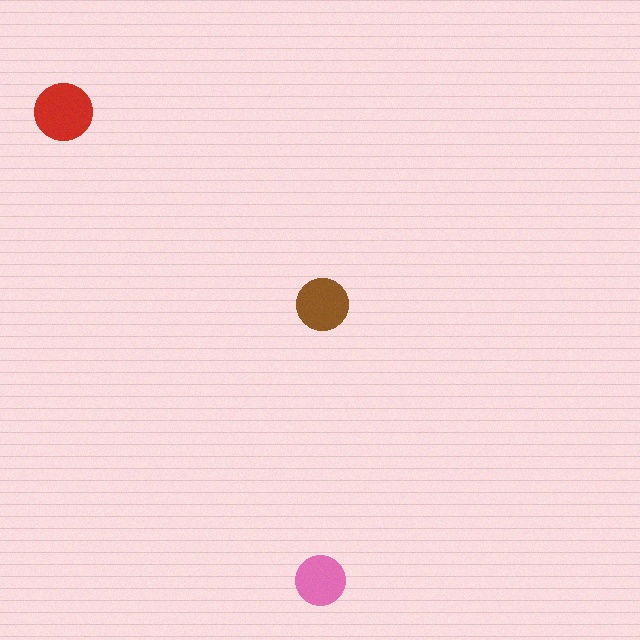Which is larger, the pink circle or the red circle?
The red one.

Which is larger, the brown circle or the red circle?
The red one.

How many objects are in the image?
There are 3 objects in the image.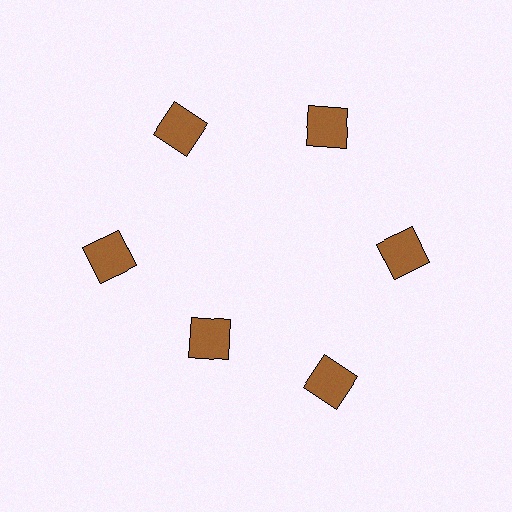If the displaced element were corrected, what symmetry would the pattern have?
It would have 6-fold rotational symmetry — the pattern would map onto itself every 60 degrees.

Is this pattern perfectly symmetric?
No. The 6 brown squares are arranged in a ring, but one element near the 7 o'clock position is pulled inward toward the center, breaking the 6-fold rotational symmetry.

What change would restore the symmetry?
The symmetry would be restored by moving it outward, back onto the ring so that all 6 squares sit at equal angles and equal distance from the center.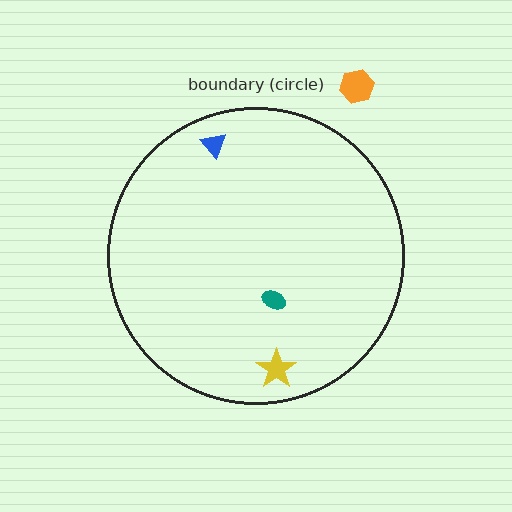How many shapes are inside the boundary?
3 inside, 1 outside.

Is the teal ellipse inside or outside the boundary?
Inside.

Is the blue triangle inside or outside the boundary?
Inside.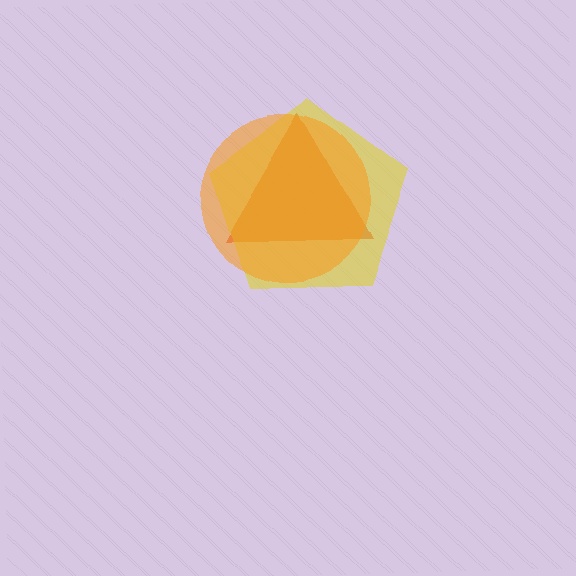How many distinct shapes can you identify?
There are 3 distinct shapes: a red triangle, a yellow pentagon, an orange circle.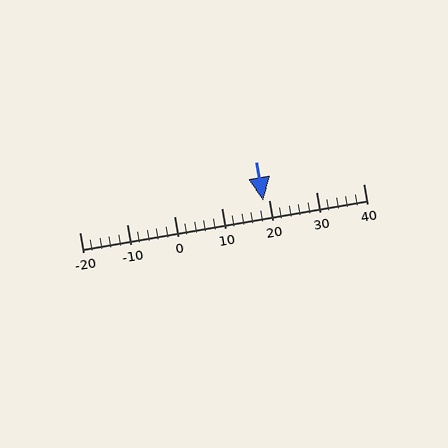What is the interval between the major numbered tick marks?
The major tick marks are spaced 10 units apart.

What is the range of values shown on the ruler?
The ruler shows values from -20 to 40.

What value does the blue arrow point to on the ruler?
The blue arrow points to approximately 19.